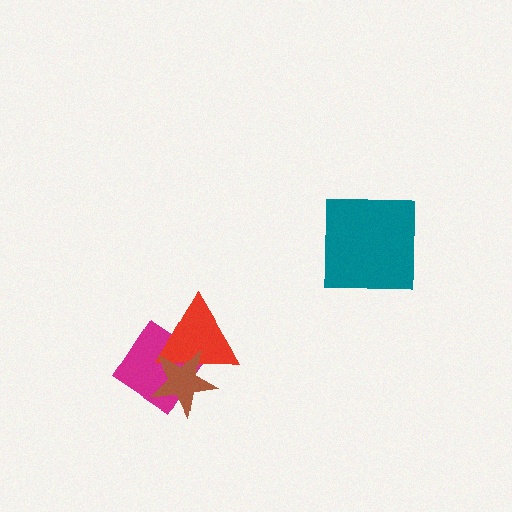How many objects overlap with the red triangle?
2 objects overlap with the red triangle.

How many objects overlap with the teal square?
0 objects overlap with the teal square.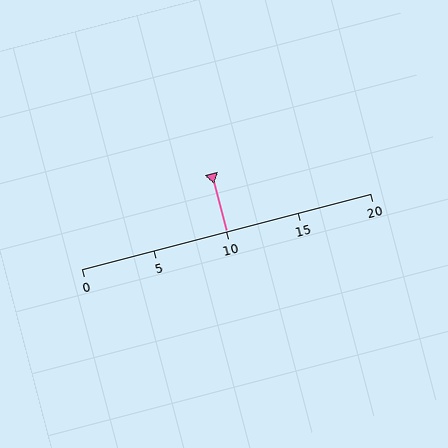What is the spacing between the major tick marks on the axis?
The major ticks are spaced 5 apart.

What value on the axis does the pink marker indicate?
The marker indicates approximately 10.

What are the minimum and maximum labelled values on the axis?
The axis runs from 0 to 20.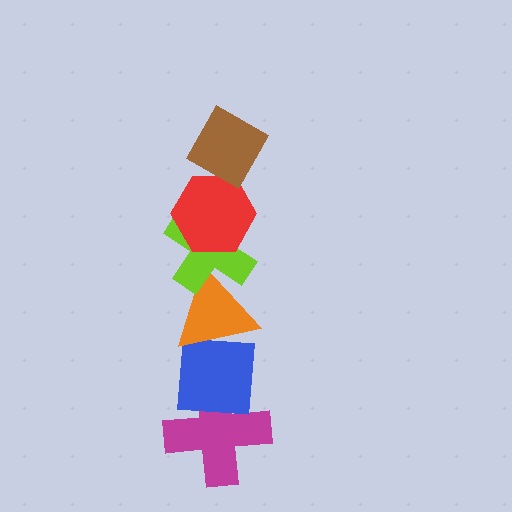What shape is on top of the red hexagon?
The brown diamond is on top of the red hexagon.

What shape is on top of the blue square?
The orange triangle is on top of the blue square.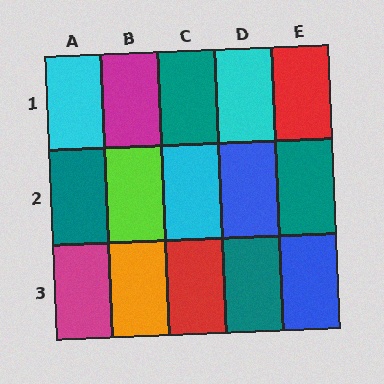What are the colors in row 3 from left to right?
Magenta, orange, red, teal, blue.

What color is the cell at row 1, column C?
Teal.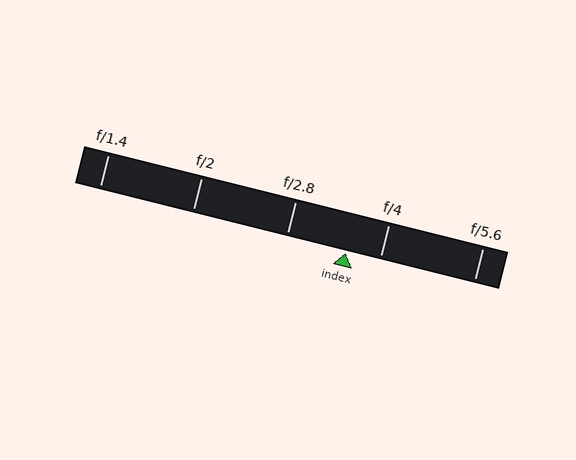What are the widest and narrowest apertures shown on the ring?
The widest aperture shown is f/1.4 and the narrowest is f/5.6.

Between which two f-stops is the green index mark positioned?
The index mark is between f/2.8 and f/4.